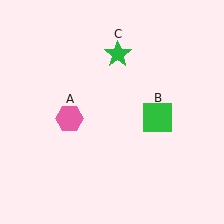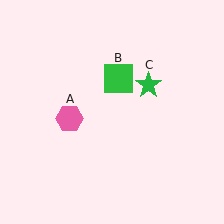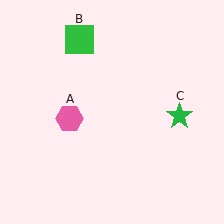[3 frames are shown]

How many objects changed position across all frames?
2 objects changed position: green square (object B), green star (object C).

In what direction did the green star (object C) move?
The green star (object C) moved down and to the right.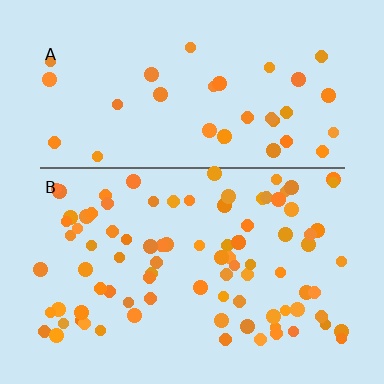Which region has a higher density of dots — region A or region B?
B (the bottom).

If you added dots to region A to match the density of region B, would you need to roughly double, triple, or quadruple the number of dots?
Approximately triple.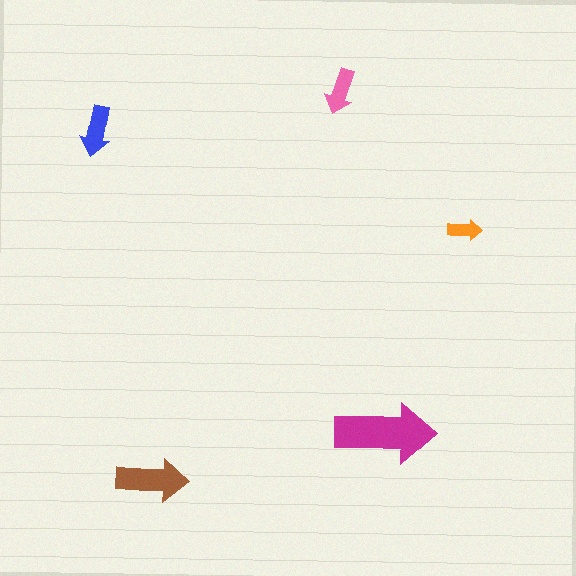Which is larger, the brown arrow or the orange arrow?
The brown one.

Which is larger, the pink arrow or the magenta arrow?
The magenta one.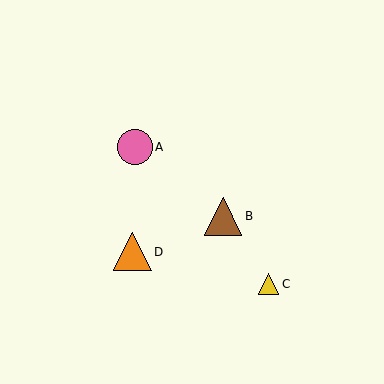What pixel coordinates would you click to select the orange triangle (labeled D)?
Click at (132, 252) to select the orange triangle D.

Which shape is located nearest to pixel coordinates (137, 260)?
The orange triangle (labeled D) at (132, 252) is nearest to that location.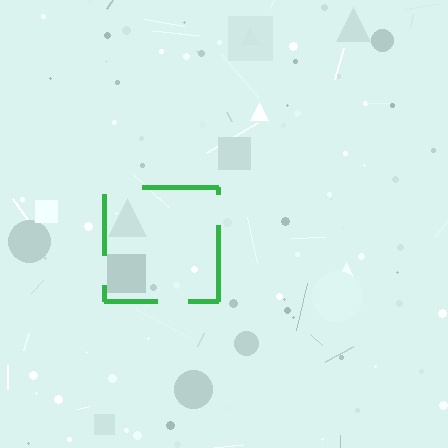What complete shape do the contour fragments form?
The contour fragments form a square.